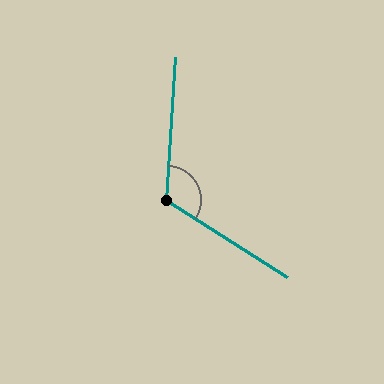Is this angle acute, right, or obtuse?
It is obtuse.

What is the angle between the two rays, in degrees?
Approximately 119 degrees.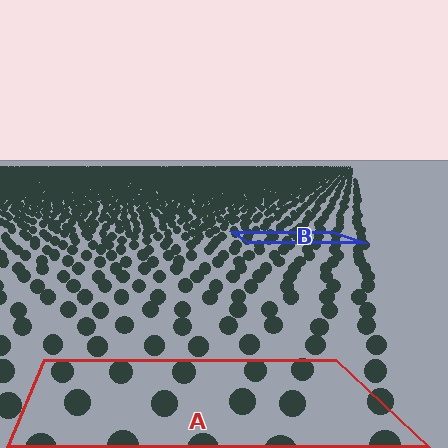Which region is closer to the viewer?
Region A is closer. The texture elements there are larger and more spread out.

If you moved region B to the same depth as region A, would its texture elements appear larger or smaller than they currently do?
They would appear larger. At a closer depth, the same texture elements are projected at a bigger on-screen size.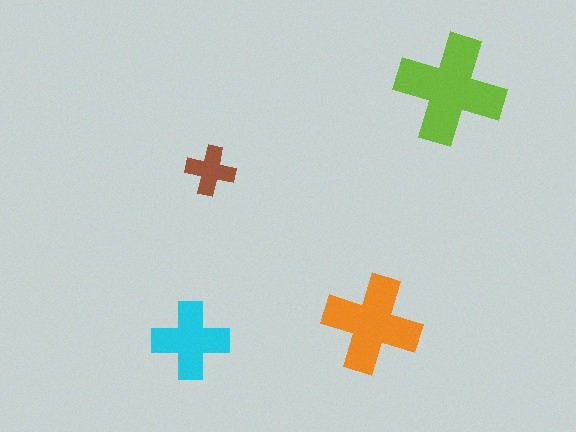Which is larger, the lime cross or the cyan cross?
The lime one.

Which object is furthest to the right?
The lime cross is rightmost.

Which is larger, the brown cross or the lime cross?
The lime one.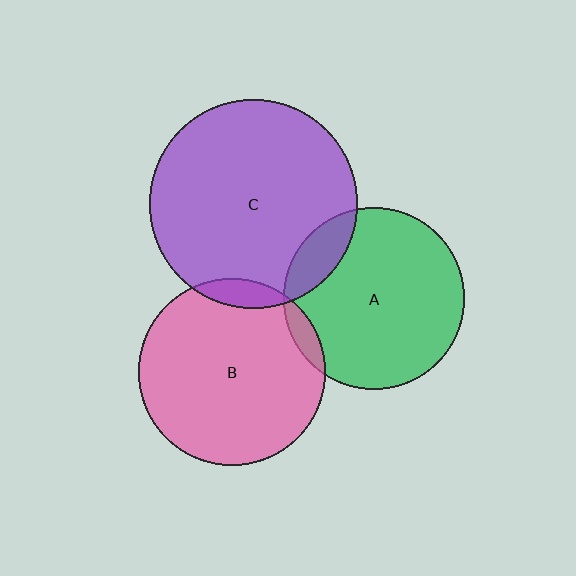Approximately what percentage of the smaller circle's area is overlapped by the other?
Approximately 5%.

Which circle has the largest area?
Circle C (purple).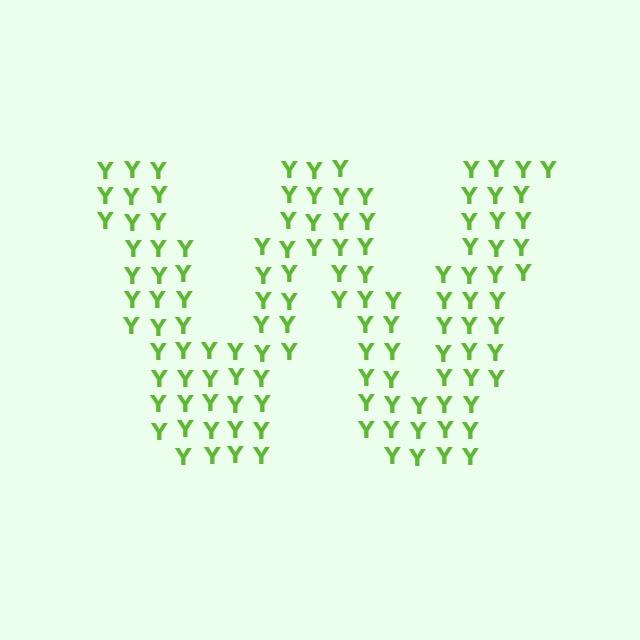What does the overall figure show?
The overall figure shows the letter W.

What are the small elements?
The small elements are letter Y's.